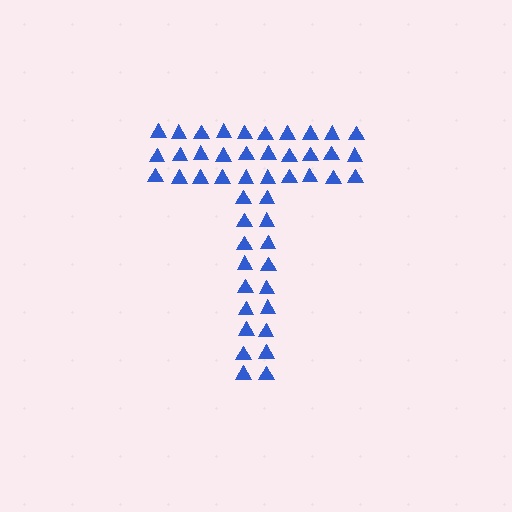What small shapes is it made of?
It is made of small triangles.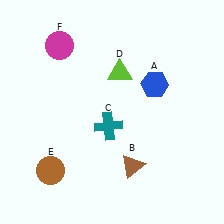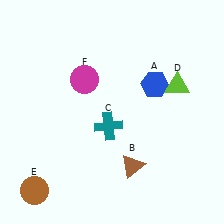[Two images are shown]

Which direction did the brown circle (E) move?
The brown circle (E) moved down.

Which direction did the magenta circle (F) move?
The magenta circle (F) moved down.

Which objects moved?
The objects that moved are: the lime triangle (D), the brown circle (E), the magenta circle (F).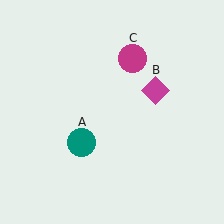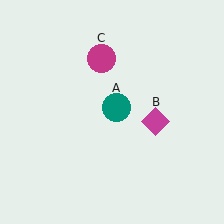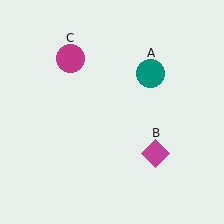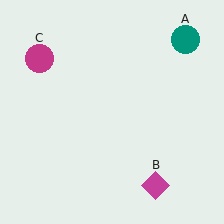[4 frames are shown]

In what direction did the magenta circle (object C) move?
The magenta circle (object C) moved left.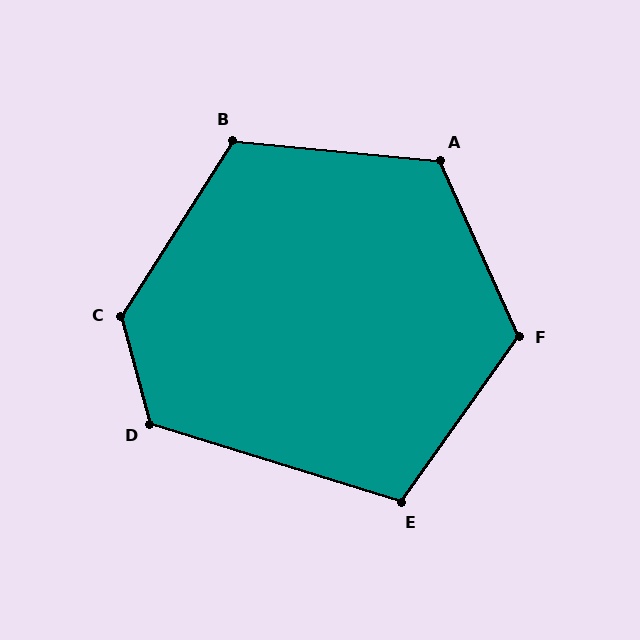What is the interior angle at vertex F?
Approximately 121 degrees (obtuse).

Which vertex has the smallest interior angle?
E, at approximately 108 degrees.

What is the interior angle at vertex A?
Approximately 120 degrees (obtuse).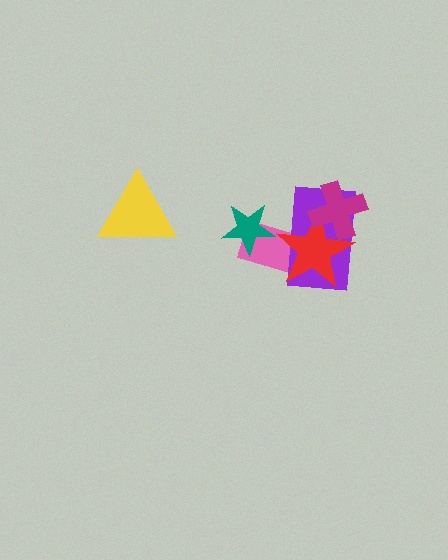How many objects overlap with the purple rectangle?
3 objects overlap with the purple rectangle.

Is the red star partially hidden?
Yes, it is partially covered by another shape.